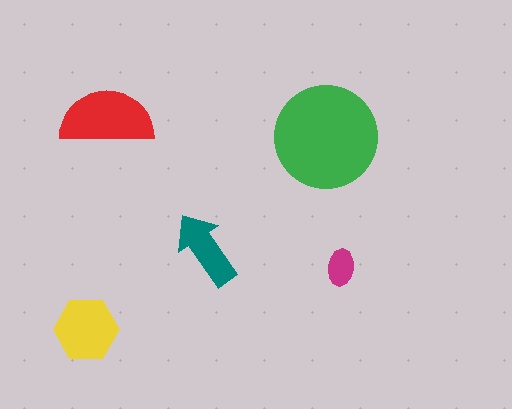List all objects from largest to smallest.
The green circle, the red semicircle, the yellow hexagon, the teal arrow, the magenta ellipse.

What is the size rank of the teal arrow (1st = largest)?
4th.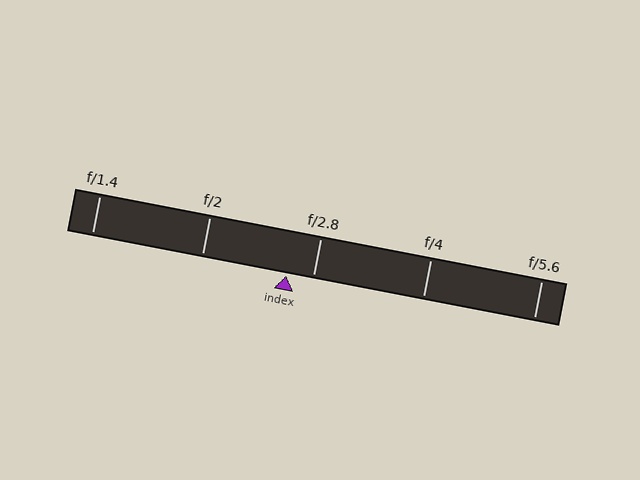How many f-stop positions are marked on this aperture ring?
There are 5 f-stop positions marked.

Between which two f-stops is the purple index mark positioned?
The index mark is between f/2 and f/2.8.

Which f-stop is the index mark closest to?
The index mark is closest to f/2.8.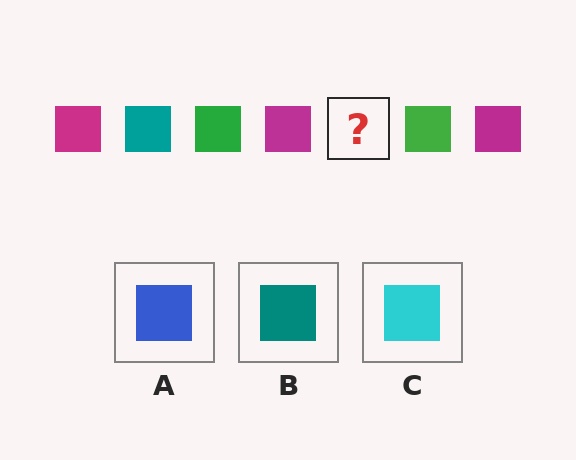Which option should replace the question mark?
Option B.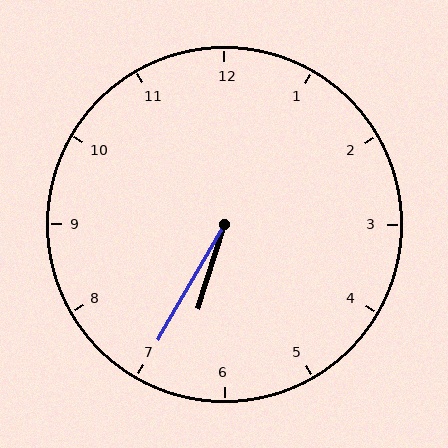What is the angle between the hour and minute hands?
Approximately 12 degrees.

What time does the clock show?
6:35.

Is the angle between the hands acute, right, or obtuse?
It is acute.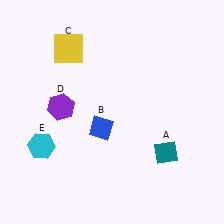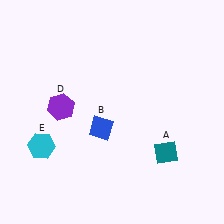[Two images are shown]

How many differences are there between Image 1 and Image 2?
There is 1 difference between the two images.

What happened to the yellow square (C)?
The yellow square (C) was removed in Image 2. It was in the top-left area of Image 1.